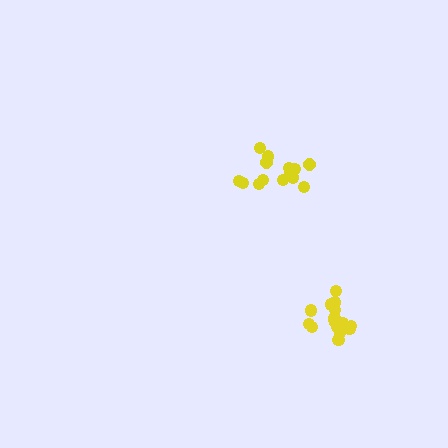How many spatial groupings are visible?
There are 2 spatial groupings.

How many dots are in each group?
Group 1: 17 dots, Group 2: 15 dots (32 total).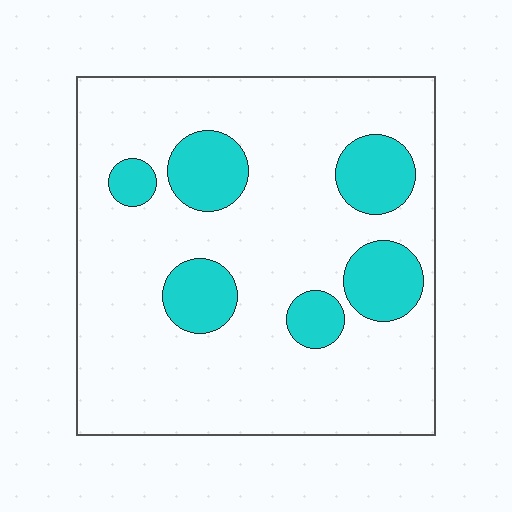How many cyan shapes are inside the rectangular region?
6.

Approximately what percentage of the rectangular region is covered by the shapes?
Approximately 20%.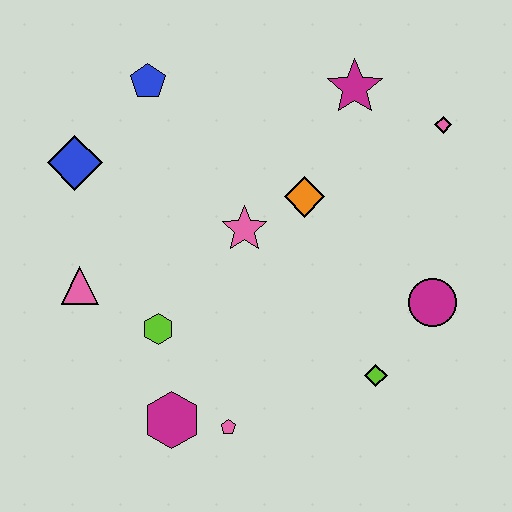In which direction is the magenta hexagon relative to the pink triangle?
The magenta hexagon is below the pink triangle.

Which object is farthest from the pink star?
The pink diamond is farthest from the pink star.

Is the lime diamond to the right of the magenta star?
Yes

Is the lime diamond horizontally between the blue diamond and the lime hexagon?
No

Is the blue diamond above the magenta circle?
Yes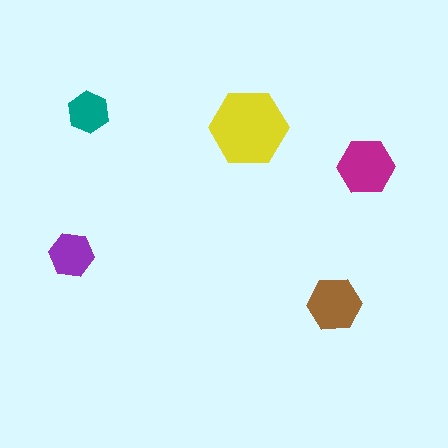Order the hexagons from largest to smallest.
the yellow one, the magenta one, the brown one, the purple one, the teal one.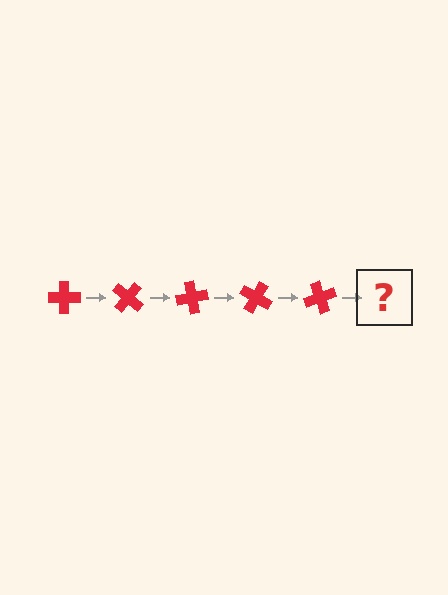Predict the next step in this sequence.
The next step is a red cross rotated 200 degrees.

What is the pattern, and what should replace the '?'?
The pattern is that the cross rotates 40 degrees each step. The '?' should be a red cross rotated 200 degrees.